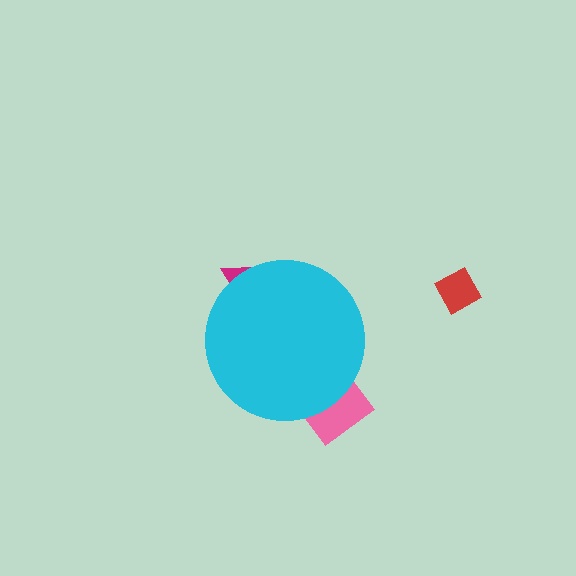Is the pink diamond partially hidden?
Yes, the pink diamond is partially hidden behind the cyan circle.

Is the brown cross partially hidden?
Yes, the brown cross is partially hidden behind the cyan circle.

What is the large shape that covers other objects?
A cyan circle.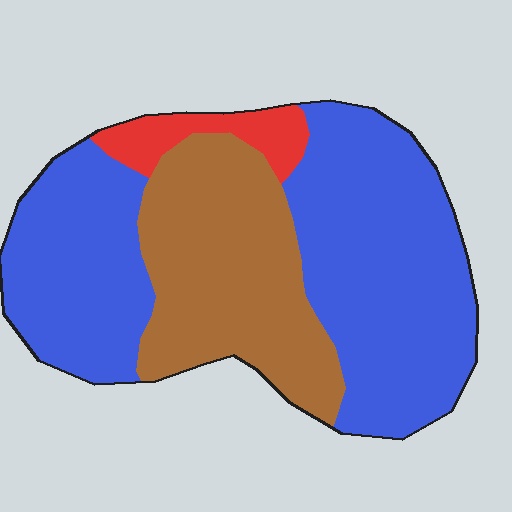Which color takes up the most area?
Blue, at roughly 60%.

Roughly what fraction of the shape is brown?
Brown covers about 30% of the shape.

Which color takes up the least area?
Red, at roughly 5%.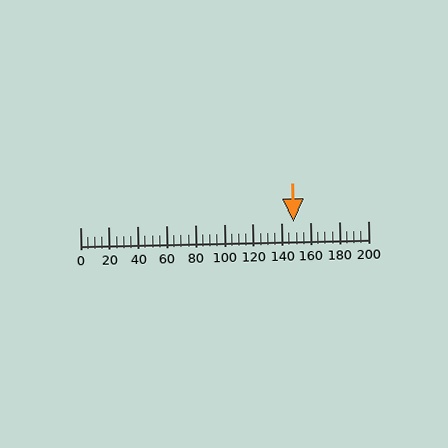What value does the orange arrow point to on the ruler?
The orange arrow points to approximately 149.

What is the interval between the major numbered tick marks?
The major tick marks are spaced 20 units apart.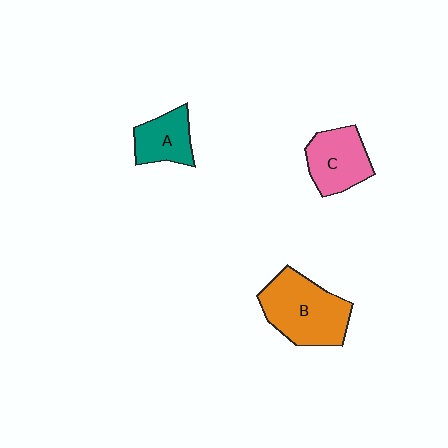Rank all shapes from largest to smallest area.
From largest to smallest: B (orange), C (pink), A (teal).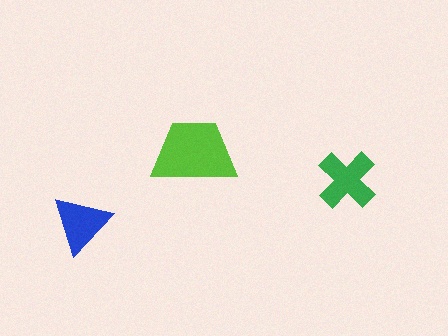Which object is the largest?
The lime trapezoid.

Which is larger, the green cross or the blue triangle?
The green cross.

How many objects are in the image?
There are 3 objects in the image.